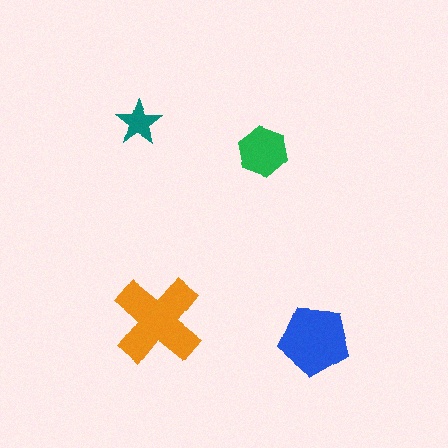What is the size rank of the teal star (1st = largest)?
4th.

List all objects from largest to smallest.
The orange cross, the blue pentagon, the green hexagon, the teal star.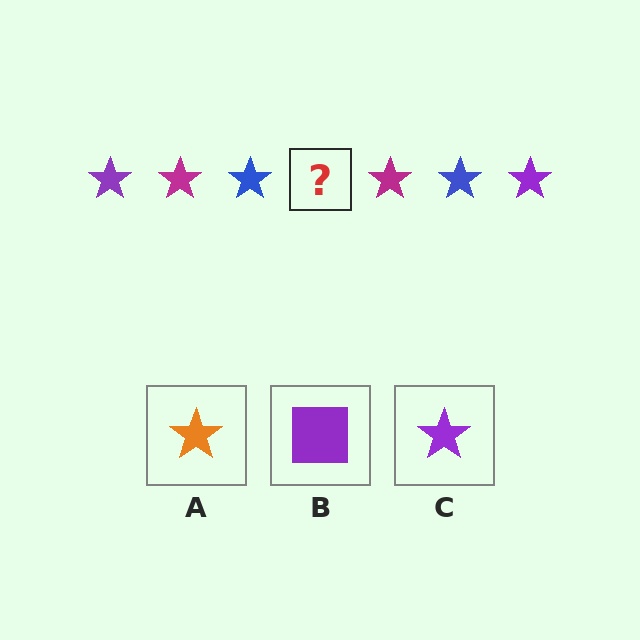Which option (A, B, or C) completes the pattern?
C.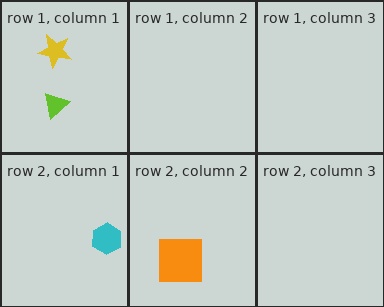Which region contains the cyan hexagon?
The row 2, column 1 region.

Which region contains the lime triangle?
The row 1, column 1 region.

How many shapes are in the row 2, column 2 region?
1.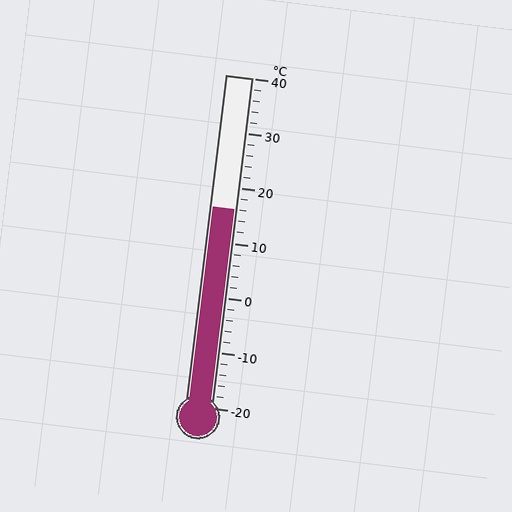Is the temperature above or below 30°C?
The temperature is below 30°C.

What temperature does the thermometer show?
The thermometer shows approximately 16°C.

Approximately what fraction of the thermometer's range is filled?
The thermometer is filled to approximately 60% of its range.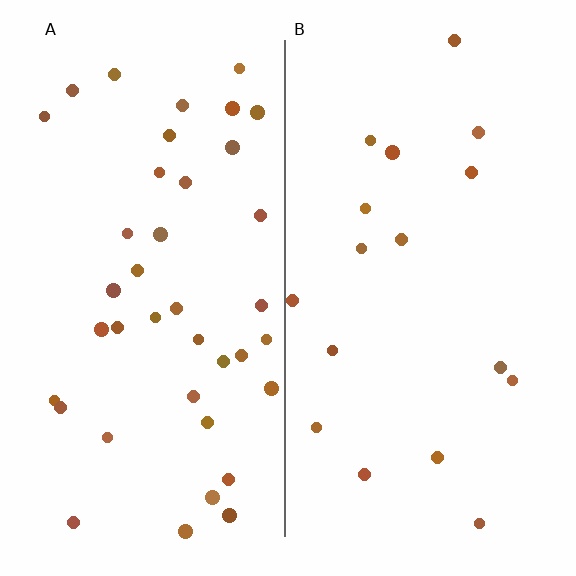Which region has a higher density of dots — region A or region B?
A (the left).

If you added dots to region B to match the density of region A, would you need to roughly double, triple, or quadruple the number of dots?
Approximately double.